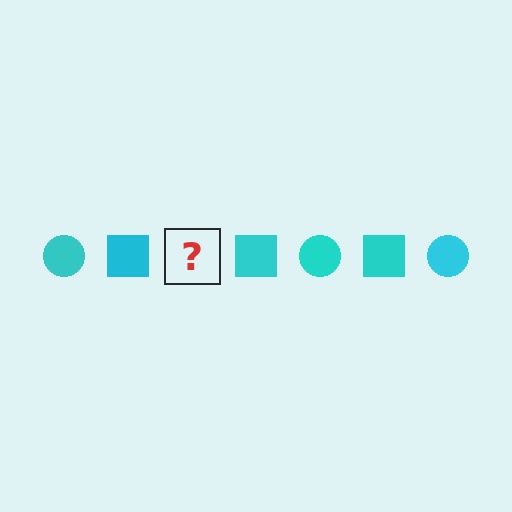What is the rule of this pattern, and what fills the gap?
The rule is that the pattern cycles through circle, square shapes in cyan. The gap should be filled with a cyan circle.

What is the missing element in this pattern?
The missing element is a cyan circle.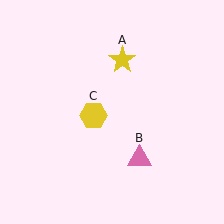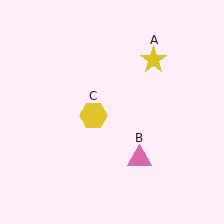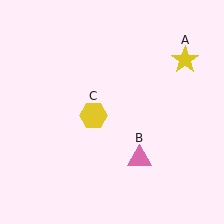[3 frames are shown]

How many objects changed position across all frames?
1 object changed position: yellow star (object A).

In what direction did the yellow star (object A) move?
The yellow star (object A) moved right.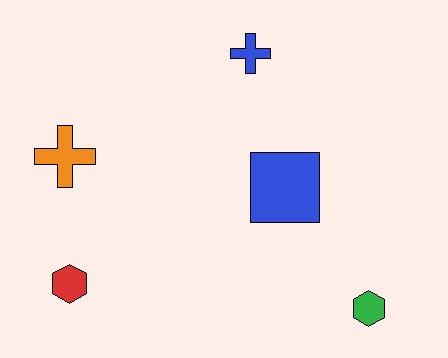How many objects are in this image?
There are 5 objects.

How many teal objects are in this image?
There are no teal objects.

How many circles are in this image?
There are no circles.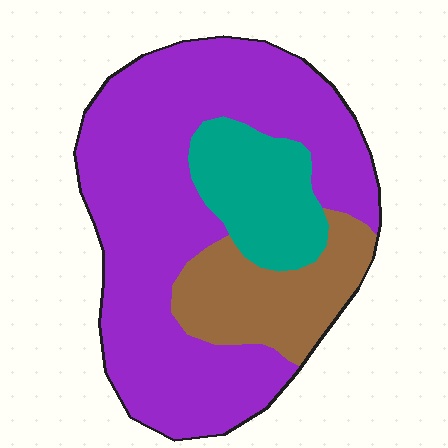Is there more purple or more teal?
Purple.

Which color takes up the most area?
Purple, at roughly 65%.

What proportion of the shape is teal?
Teal covers 16% of the shape.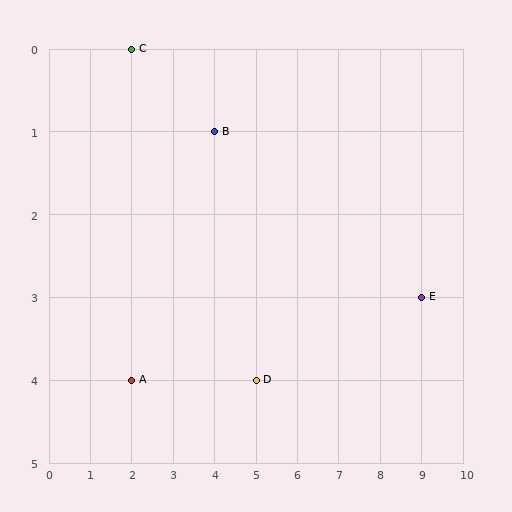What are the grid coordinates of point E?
Point E is at grid coordinates (9, 3).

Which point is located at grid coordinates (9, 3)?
Point E is at (9, 3).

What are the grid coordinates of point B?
Point B is at grid coordinates (4, 1).